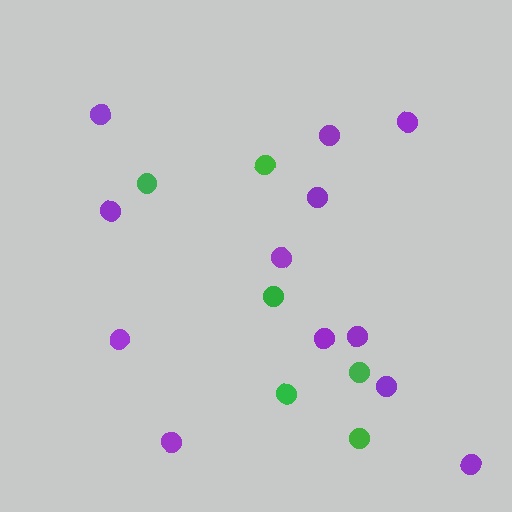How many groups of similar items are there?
There are 2 groups: one group of purple circles (12) and one group of green circles (6).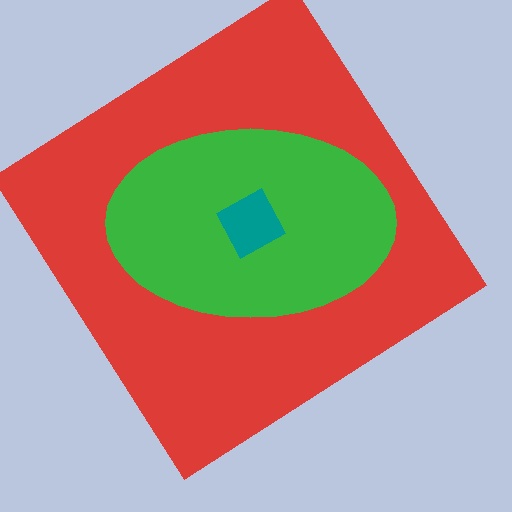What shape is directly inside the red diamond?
The green ellipse.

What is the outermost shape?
The red diamond.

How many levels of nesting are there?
3.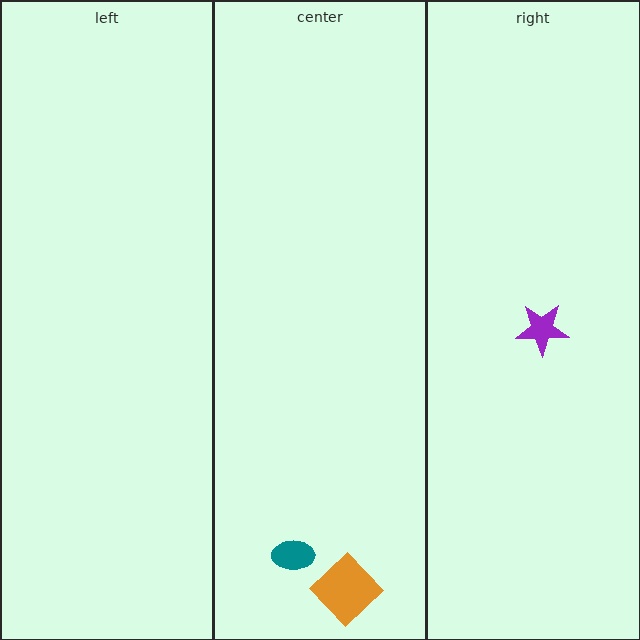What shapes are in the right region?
The purple star.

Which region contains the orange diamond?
The center region.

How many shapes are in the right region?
1.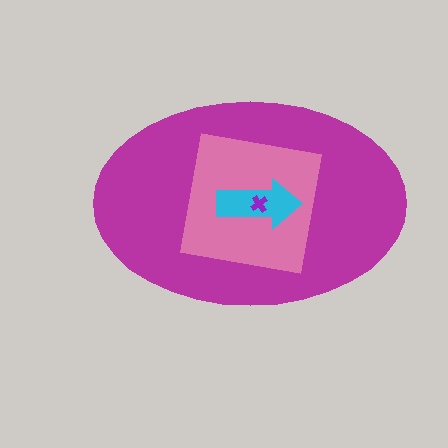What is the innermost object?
The purple cross.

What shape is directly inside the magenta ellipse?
The pink square.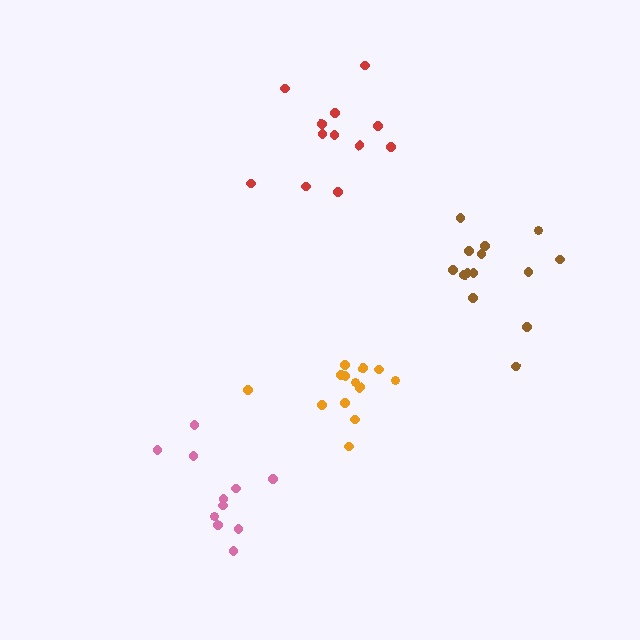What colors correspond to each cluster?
The clusters are colored: red, pink, brown, orange.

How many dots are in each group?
Group 1: 12 dots, Group 2: 11 dots, Group 3: 14 dots, Group 4: 13 dots (50 total).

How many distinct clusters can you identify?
There are 4 distinct clusters.